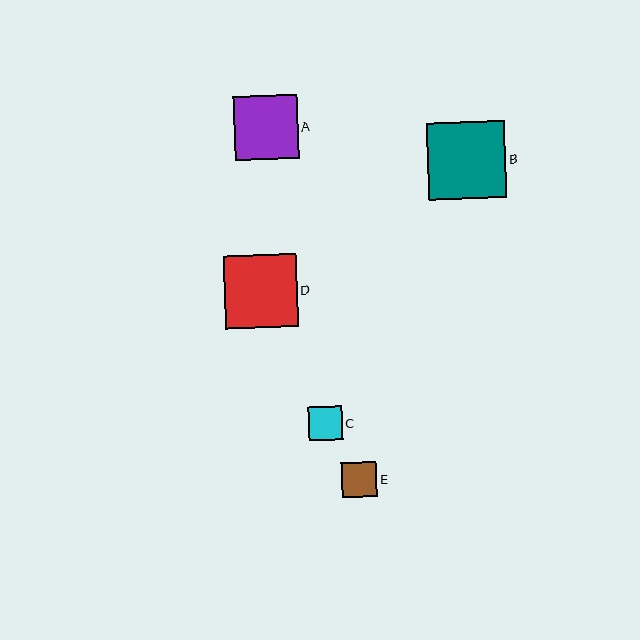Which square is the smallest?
Square C is the smallest with a size of approximately 33 pixels.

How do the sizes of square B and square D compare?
Square B and square D are approximately the same size.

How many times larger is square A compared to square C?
Square A is approximately 1.9 times the size of square C.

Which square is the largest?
Square B is the largest with a size of approximately 78 pixels.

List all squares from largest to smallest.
From largest to smallest: B, D, A, E, C.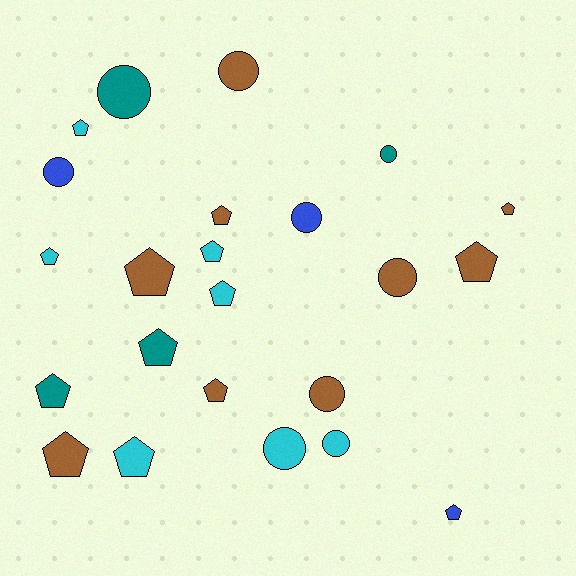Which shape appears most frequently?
Pentagon, with 14 objects.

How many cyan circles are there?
There are 2 cyan circles.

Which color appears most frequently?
Brown, with 9 objects.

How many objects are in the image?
There are 23 objects.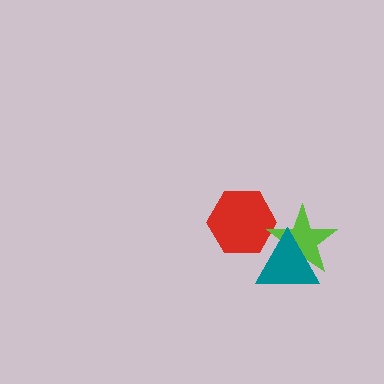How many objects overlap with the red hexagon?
2 objects overlap with the red hexagon.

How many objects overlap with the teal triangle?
2 objects overlap with the teal triangle.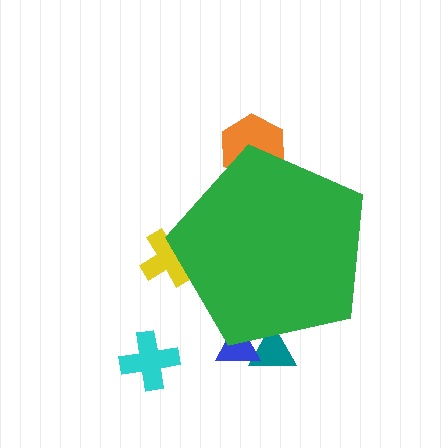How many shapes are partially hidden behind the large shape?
4 shapes are partially hidden.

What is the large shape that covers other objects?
A green pentagon.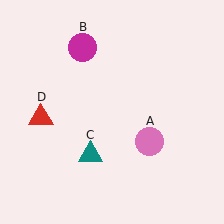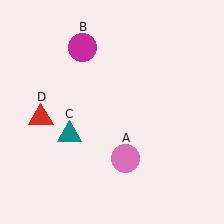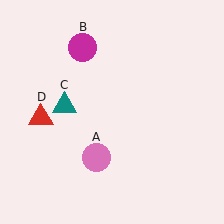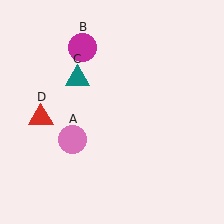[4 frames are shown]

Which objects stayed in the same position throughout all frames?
Magenta circle (object B) and red triangle (object D) remained stationary.